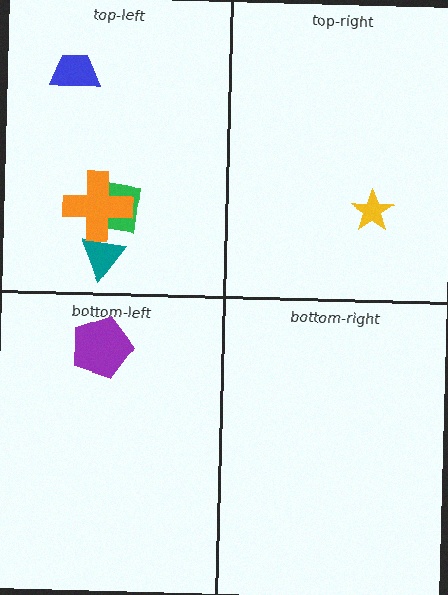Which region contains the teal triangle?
The top-left region.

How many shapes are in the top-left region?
4.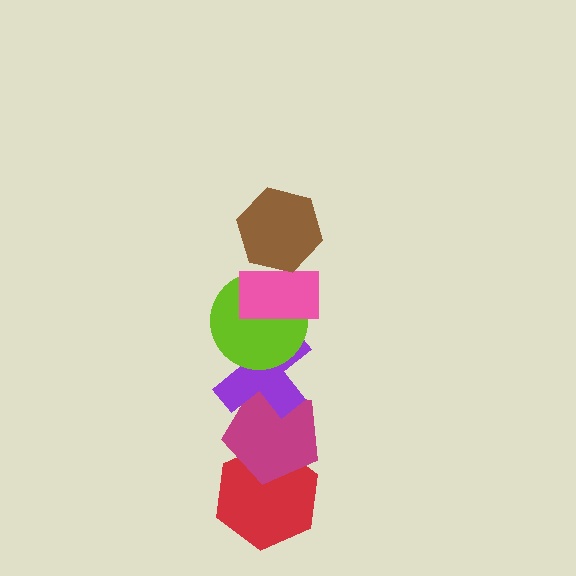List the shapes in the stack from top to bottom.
From top to bottom: the brown hexagon, the pink rectangle, the lime circle, the purple cross, the magenta pentagon, the red hexagon.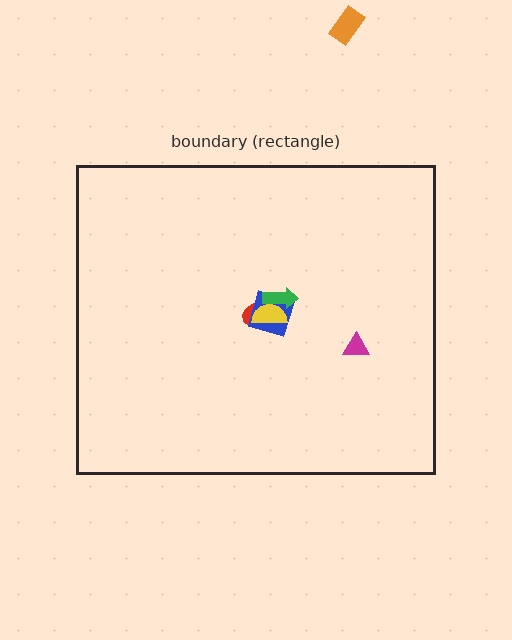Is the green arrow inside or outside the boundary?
Inside.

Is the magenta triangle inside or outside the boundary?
Inside.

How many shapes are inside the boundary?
5 inside, 1 outside.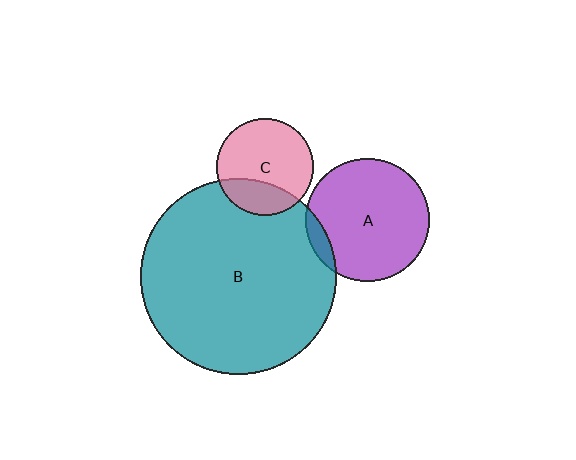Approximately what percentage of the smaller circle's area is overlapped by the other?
Approximately 25%.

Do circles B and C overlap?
Yes.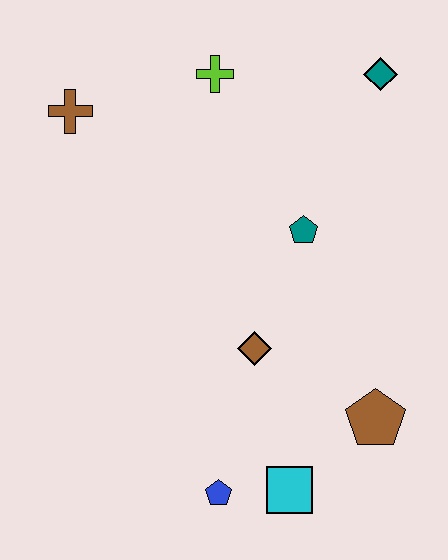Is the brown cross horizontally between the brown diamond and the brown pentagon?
No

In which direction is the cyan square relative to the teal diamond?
The cyan square is below the teal diamond.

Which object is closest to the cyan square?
The blue pentagon is closest to the cyan square.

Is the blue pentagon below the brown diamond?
Yes